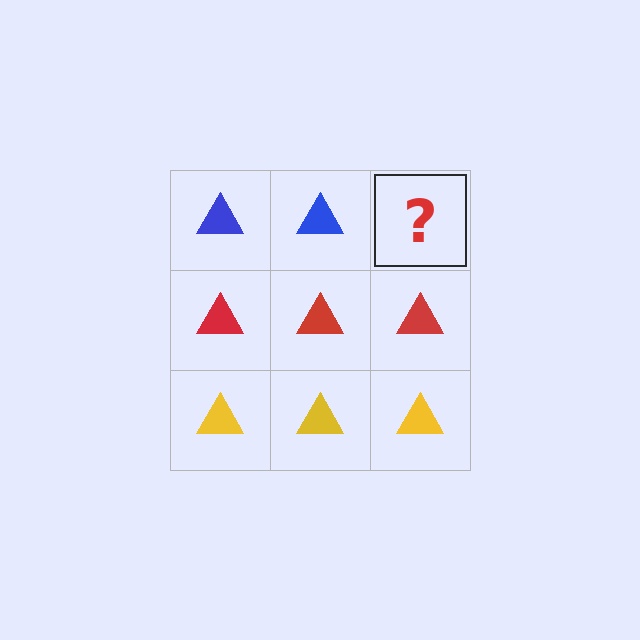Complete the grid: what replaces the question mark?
The question mark should be replaced with a blue triangle.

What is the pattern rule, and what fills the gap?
The rule is that each row has a consistent color. The gap should be filled with a blue triangle.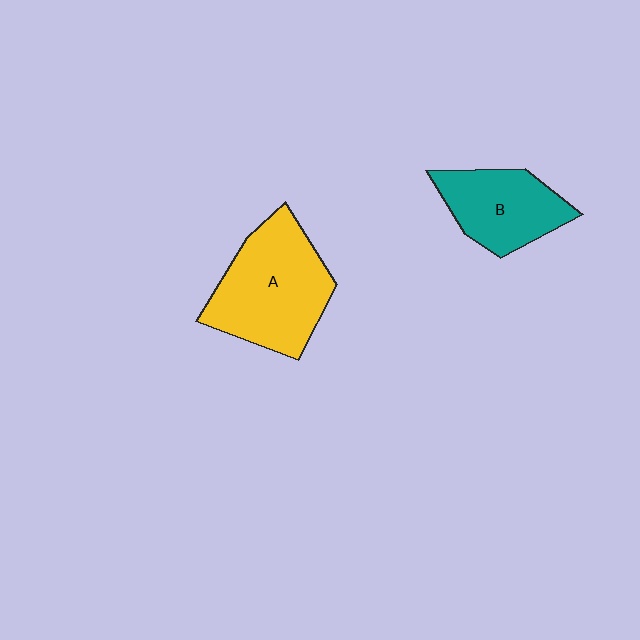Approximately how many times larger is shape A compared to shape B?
Approximately 1.5 times.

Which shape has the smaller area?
Shape B (teal).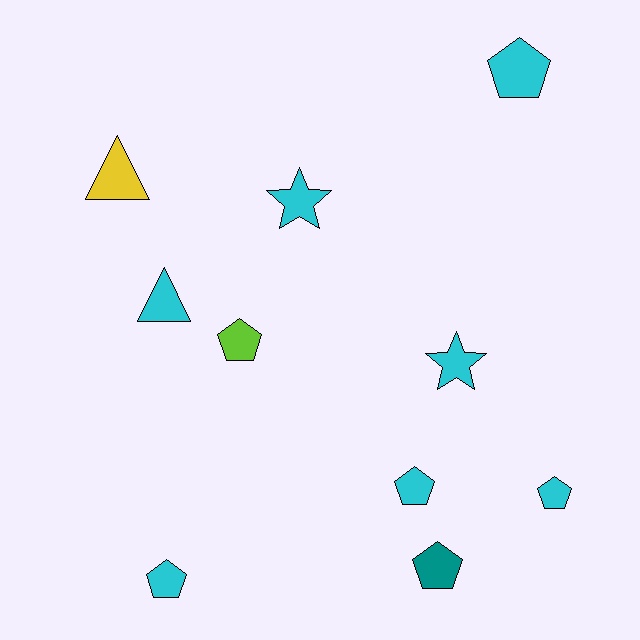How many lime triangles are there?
There are no lime triangles.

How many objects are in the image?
There are 10 objects.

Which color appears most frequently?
Cyan, with 7 objects.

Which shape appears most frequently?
Pentagon, with 6 objects.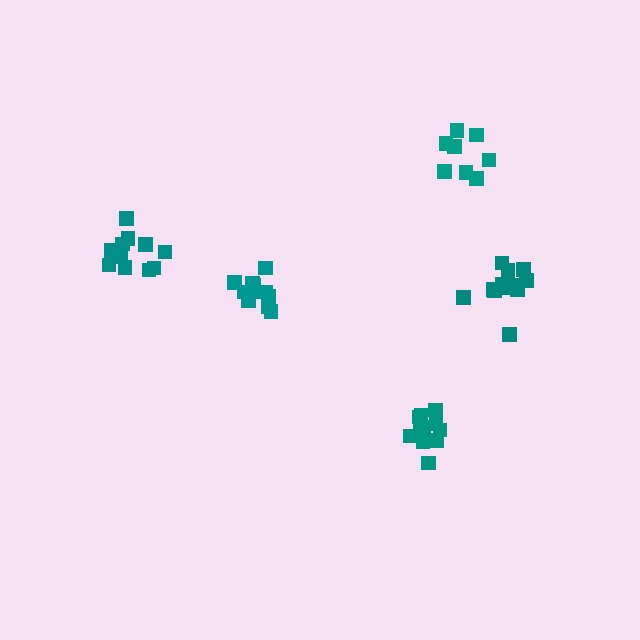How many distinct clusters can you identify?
There are 5 distinct clusters.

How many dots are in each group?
Group 1: 13 dots, Group 2: 11 dots, Group 3: 8 dots, Group 4: 12 dots, Group 5: 12 dots (56 total).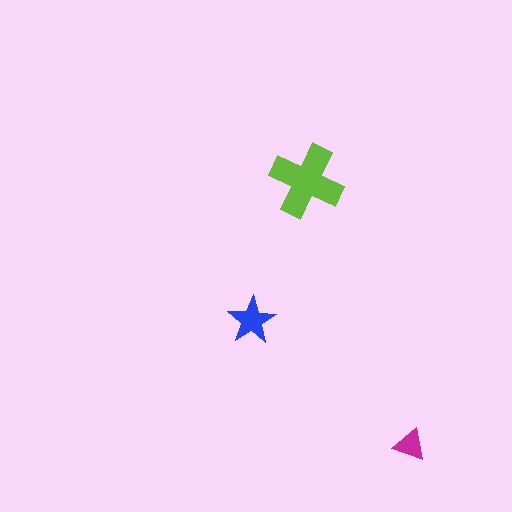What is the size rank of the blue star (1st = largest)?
2nd.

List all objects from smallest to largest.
The magenta triangle, the blue star, the lime cross.